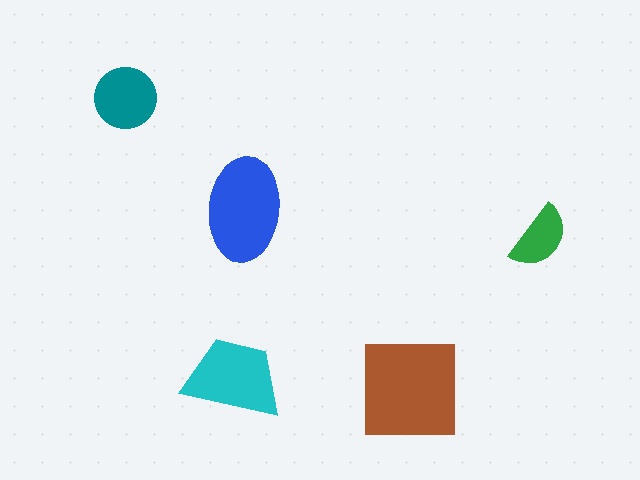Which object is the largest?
The brown square.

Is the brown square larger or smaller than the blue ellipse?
Larger.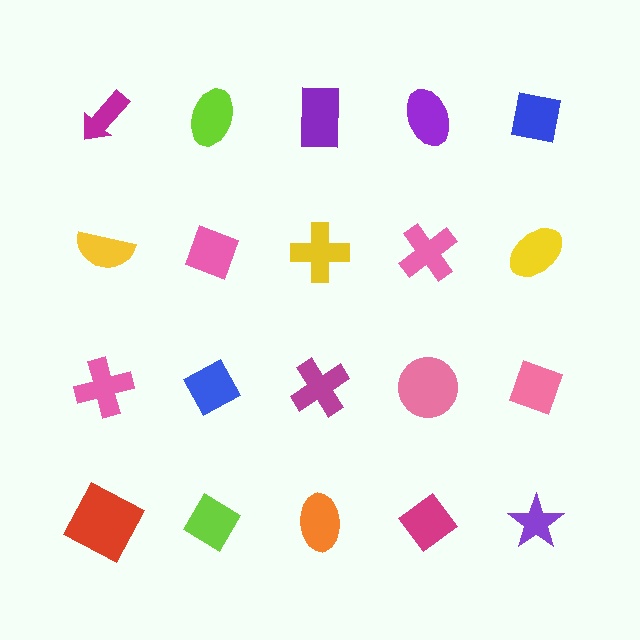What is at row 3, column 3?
A magenta cross.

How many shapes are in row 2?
5 shapes.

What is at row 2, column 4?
A pink cross.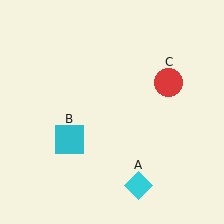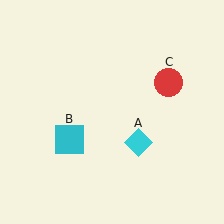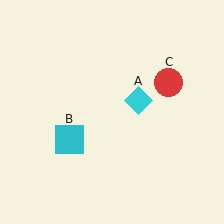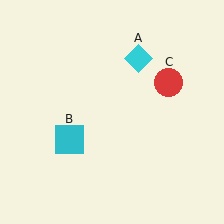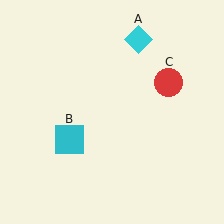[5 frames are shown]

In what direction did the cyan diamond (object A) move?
The cyan diamond (object A) moved up.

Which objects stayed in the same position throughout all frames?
Cyan square (object B) and red circle (object C) remained stationary.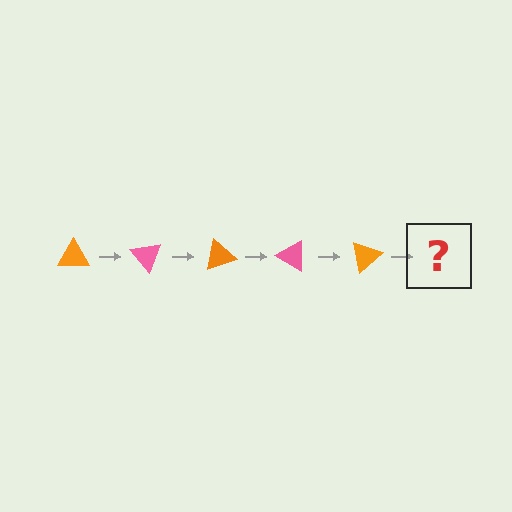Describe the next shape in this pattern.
It should be a pink triangle, rotated 250 degrees from the start.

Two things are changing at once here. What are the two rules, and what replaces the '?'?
The two rules are that it rotates 50 degrees each step and the color cycles through orange and pink. The '?' should be a pink triangle, rotated 250 degrees from the start.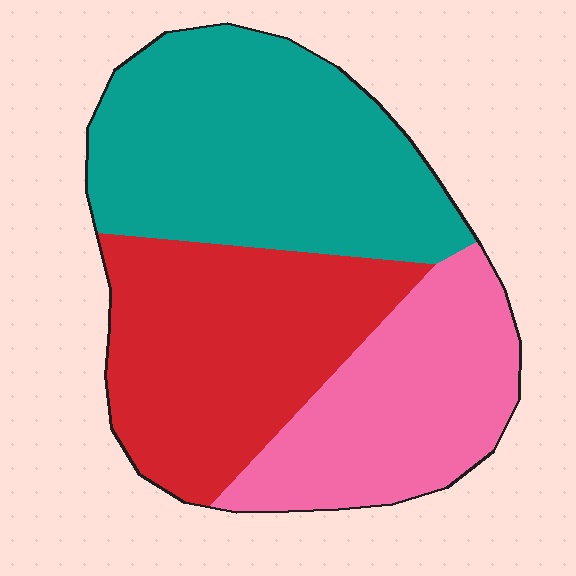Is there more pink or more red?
Red.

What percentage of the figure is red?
Red covers 33% of the figure.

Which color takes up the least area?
Pink, at roughly 25%.